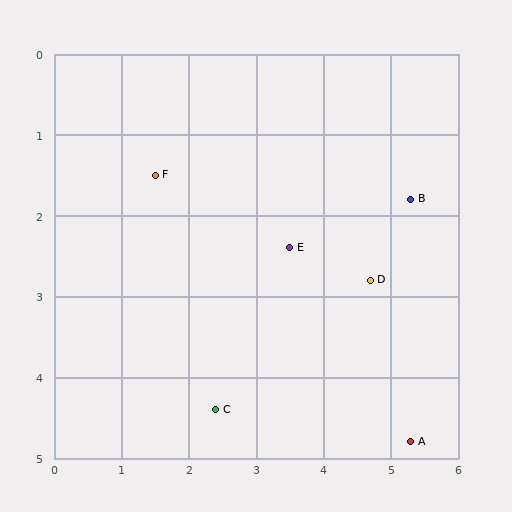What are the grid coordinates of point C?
Point C is at approximately (2.4, 4.4).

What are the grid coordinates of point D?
Point D is at approximately (4.7, 2.8).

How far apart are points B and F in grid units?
Points B and F are about 3.8 grid units apart.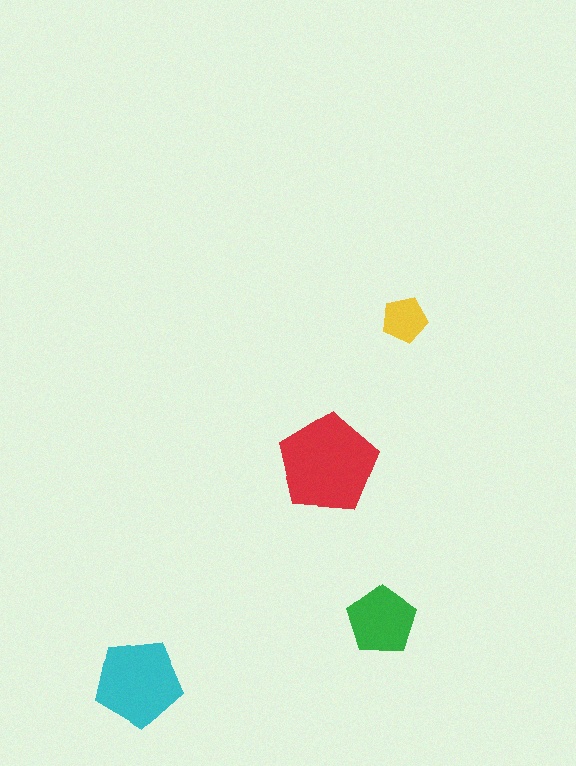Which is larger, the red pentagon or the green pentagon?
The red one.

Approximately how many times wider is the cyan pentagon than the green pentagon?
About 1.5 times wider.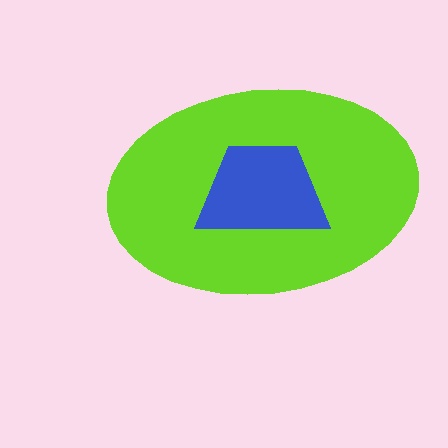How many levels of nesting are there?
2.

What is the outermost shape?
The lime ellipse.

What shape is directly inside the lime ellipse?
The blue trapezoid.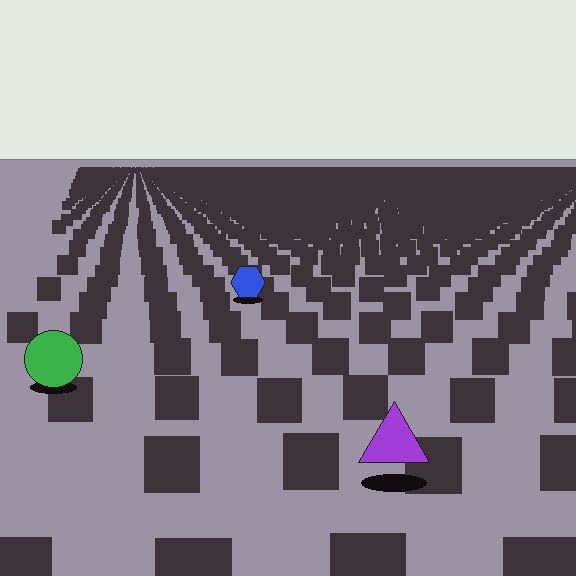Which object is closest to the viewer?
The purple triangle is closest. The texture marks near it are larger and more spread out.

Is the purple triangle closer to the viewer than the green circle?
Yes. The purple triangle is closer — you can tell from the texture gradient: the ground texture is coarser near it.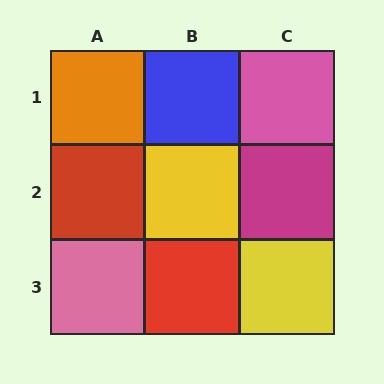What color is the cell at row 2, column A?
Red.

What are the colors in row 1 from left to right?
Orange, blue, pink.